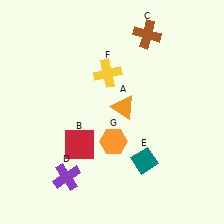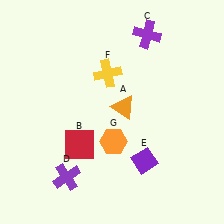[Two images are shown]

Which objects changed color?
C changed from brown to purple. E changed from teal to purple.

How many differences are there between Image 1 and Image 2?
There are 2 differences between the two images.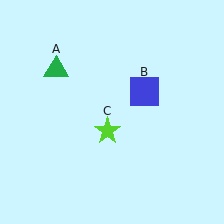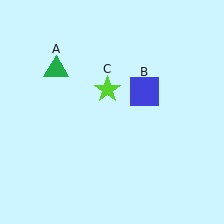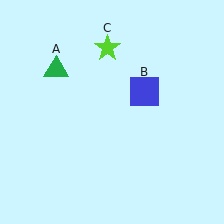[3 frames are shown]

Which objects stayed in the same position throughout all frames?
Green triangle (object A) and blue square (object B) remained stationary.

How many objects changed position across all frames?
1 object changed position: lime star (object C).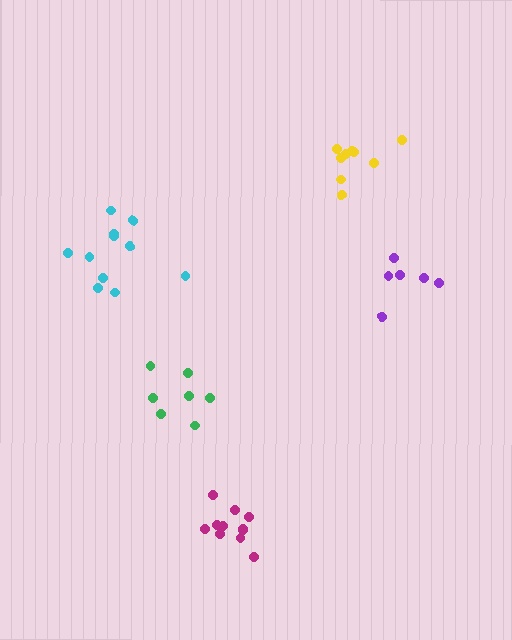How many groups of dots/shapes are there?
There are 5 groups.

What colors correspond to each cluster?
The clusters are colored: magenta, cyan, purple, green, yellow.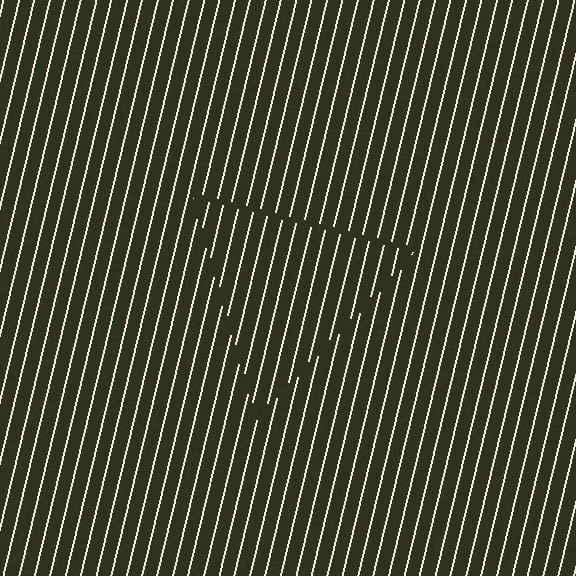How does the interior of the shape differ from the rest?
The interior of the shape contains the same grating, shifted by half a period — the contour is defined by the phase discontinuity where line-ends from the inner and outer gratings abut.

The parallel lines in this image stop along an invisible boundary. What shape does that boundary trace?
An illusory triangle. The interior of the shape contains the same grating, shifted by half a period — the contour is defined by the phase discontinuity where line-ends from the inner and outer gratings abut.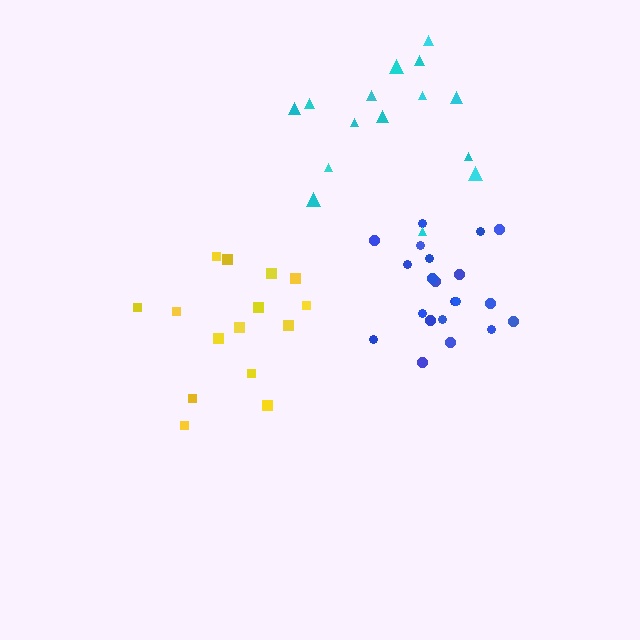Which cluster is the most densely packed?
Blue.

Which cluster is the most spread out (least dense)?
Yellow.